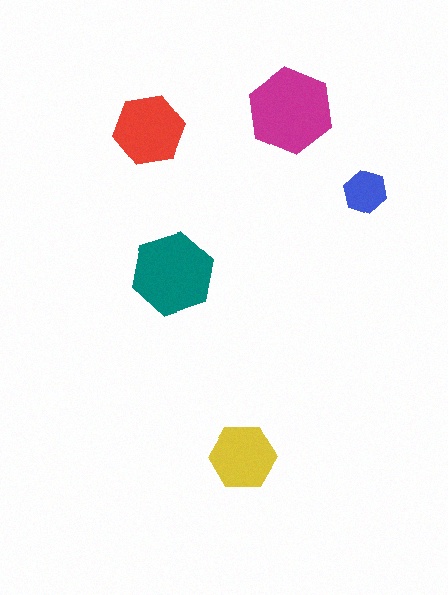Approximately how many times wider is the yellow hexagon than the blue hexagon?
About 1.5 times wider.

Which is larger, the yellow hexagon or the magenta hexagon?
The magenta one.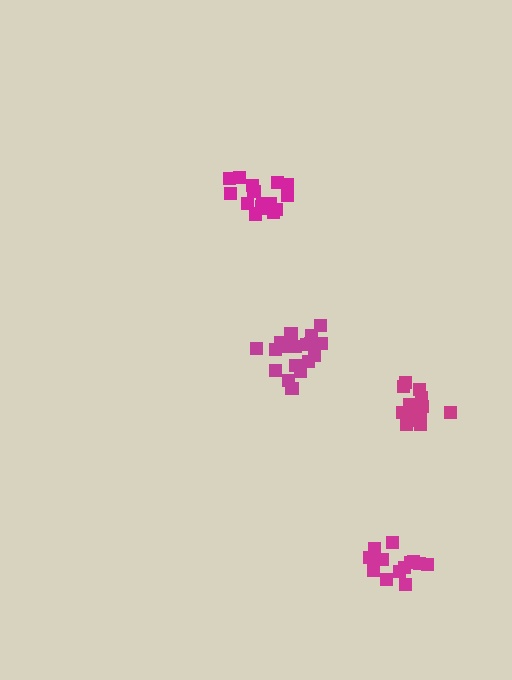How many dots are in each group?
Group 1: 16 dots, Group 2: 18 dots, Group 3: 14 dots, Group 4: 15 dots (63 total).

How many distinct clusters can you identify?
There are 4 distinct clusters.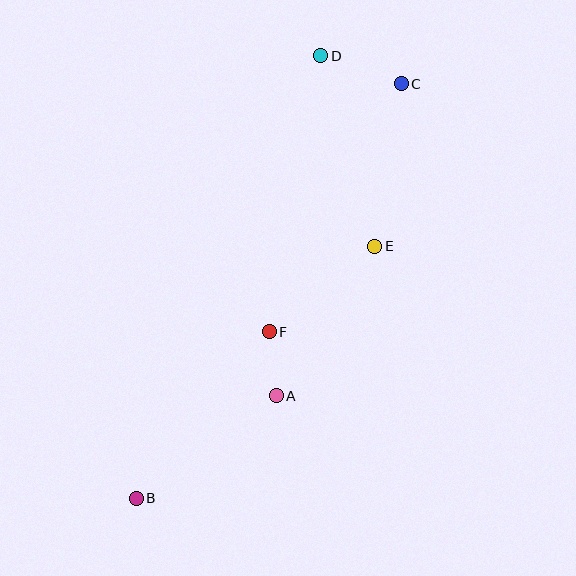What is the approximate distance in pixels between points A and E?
The distance between A and E is approximately 179 pixels.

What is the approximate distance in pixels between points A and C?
The distance between A and C is approximately 336 pixels.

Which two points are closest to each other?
Points A and F are closest to each other.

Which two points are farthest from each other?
Points B and C are farthest from each other.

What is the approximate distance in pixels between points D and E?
The distance between D and E is approximately 198 pixels.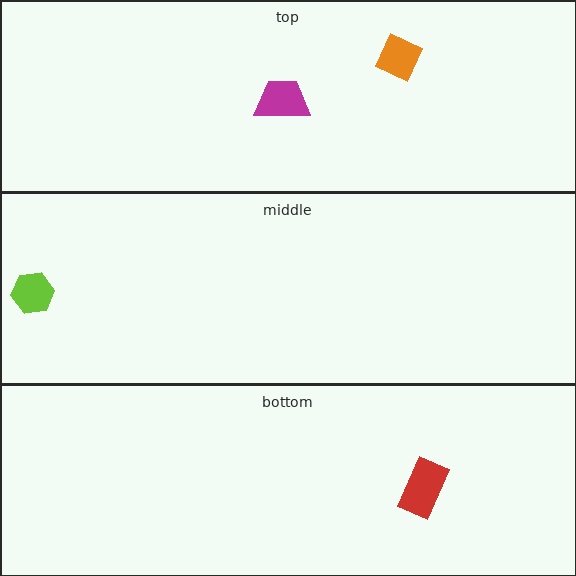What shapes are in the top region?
The orange diamond, the magenta trapezoid.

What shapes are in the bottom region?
The red rectangle.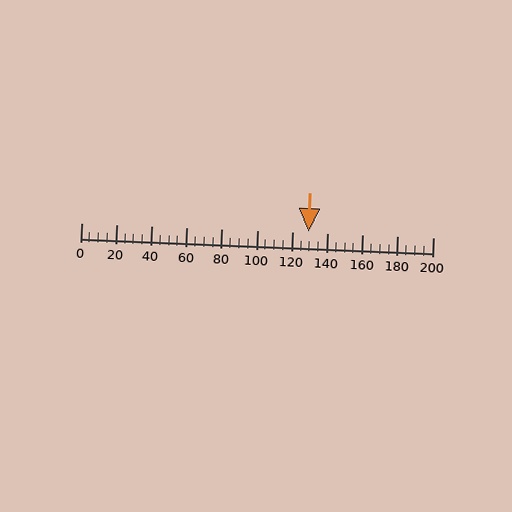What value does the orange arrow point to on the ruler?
The orange arrow points to approximately 129.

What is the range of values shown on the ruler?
The ruler shows values from 0 to 200.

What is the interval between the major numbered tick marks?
The major tick marks are spaced 20 units apart.